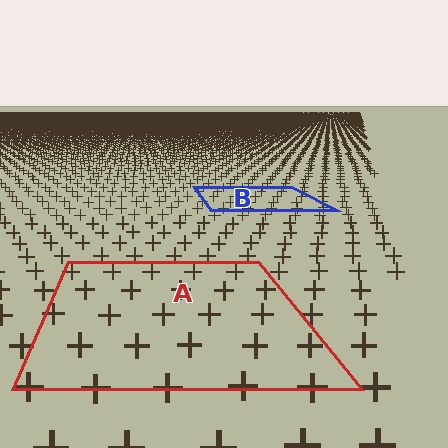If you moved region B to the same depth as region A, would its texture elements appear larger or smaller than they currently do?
They would appear larger. At a closer depth, the same texture elements are projected at a bigger on-screen size.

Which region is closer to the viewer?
Region A is closer. The texture elements there are larger and more spread out.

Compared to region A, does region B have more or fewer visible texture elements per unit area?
Region B has more texture elements per unit area — they are packed more densely because it is farther away.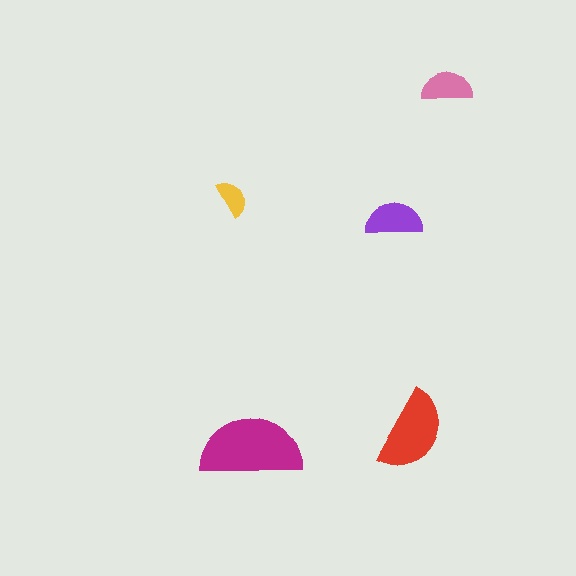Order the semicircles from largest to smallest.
the magenta one, the red one, the purple one, the pink one, the yellow one.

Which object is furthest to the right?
The pink semicircle is rightmost.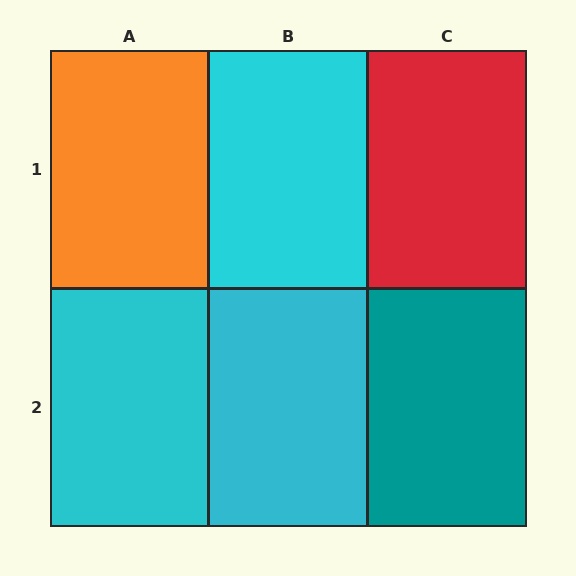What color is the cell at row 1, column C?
Red.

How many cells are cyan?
3 cells are cyan.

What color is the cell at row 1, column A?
Orange.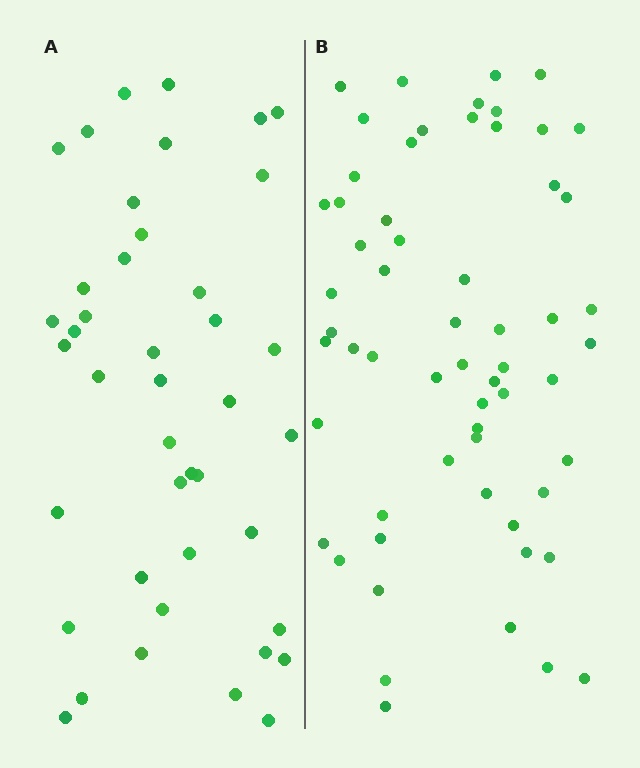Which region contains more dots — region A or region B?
Region B (the right region) has more dots.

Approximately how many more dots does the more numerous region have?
Region B has approximately 20 more dots than region A.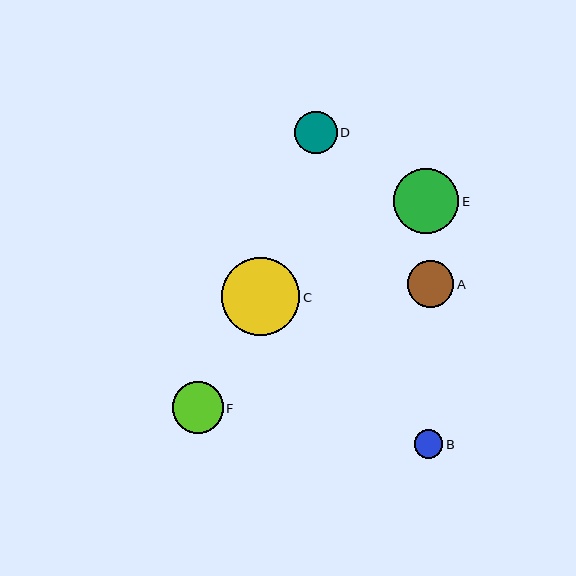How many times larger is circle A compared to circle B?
Circle A is approximately 1.6 times the size of circle B.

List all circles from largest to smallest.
From largest to smallest: C, E, F, A, D, B.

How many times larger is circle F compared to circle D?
Circle F is approximately 1.2 times the size of circle D.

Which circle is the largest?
Circle C is the largest with a size of approximately 78 pixels.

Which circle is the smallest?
Circle B is the smallest with a size of approximately 28 pixels.